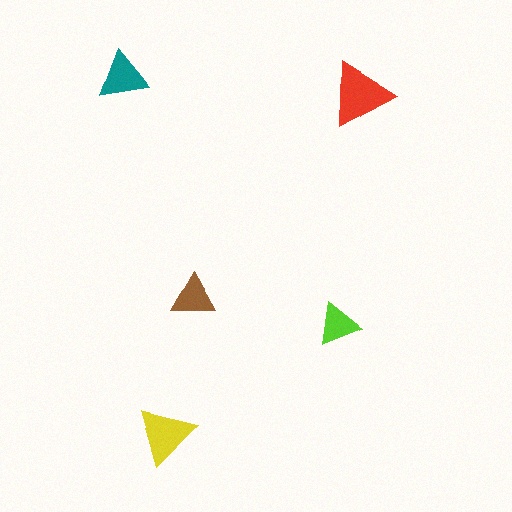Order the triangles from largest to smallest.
the red one, the yellow one, the teal one, the brown one, the lime one.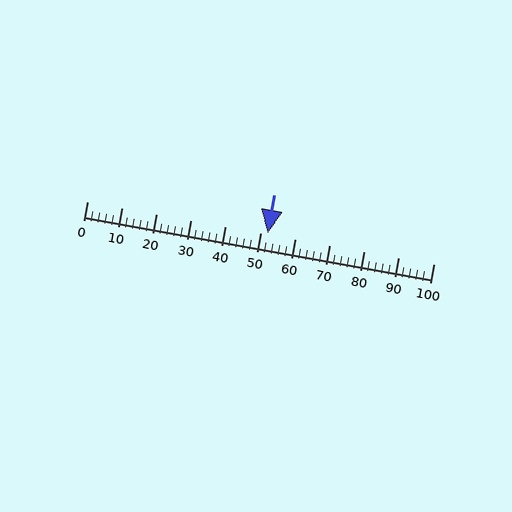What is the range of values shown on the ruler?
The ruler shows values from 0 to 100.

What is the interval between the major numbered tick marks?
The major tick marks are spaced 10 units apart.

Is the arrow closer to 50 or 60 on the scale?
The arrow is closer to 50.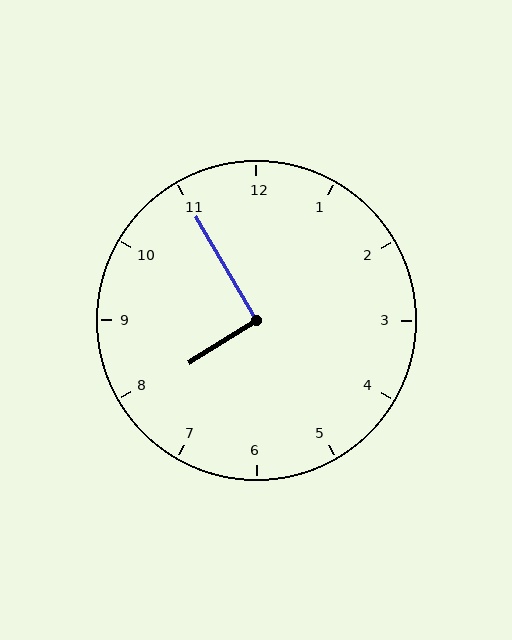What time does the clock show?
7:55.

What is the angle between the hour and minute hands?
Approximately 92 degrees.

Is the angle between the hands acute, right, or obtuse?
It is right.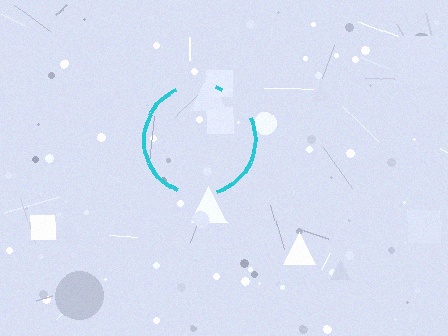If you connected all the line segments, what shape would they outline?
They would outline a circle.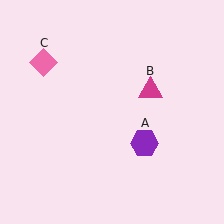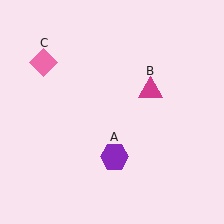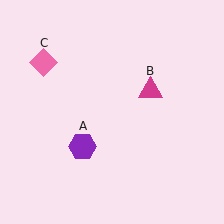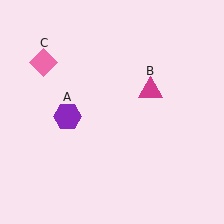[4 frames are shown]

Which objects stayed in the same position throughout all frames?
Magenta triangle (object B) and pink diamond (object C) remained stationary.